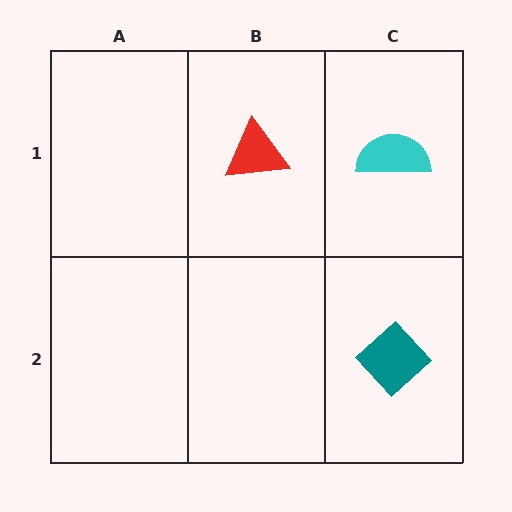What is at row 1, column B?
A red triangle.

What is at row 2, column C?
A teal diamond.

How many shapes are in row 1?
2 shapes.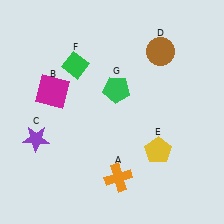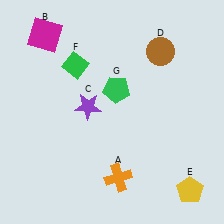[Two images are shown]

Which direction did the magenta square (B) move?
The magenta square (B) moved up.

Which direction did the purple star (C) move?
The purple star (C) moved right.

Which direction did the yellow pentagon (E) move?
The yellow pentagon (E) moved down.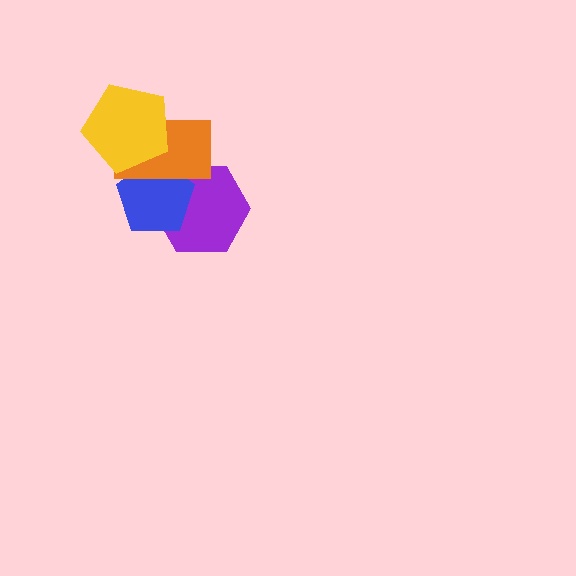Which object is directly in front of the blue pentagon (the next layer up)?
The orange rectangle is directly in front of the blue pentagon.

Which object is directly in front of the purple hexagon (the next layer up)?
The blue pentagon is directly in front of the purple hexagon.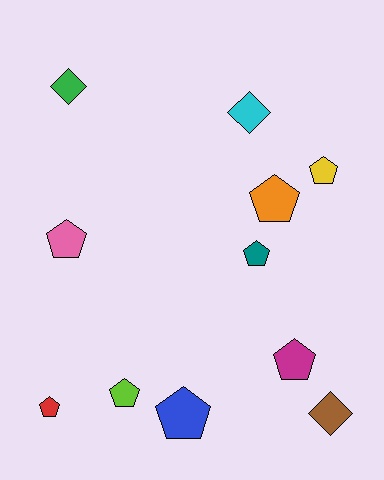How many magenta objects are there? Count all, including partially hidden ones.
There is 1 magenta object.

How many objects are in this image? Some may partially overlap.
There are 11 objects.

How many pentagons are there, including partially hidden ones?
There are 8 pentagons.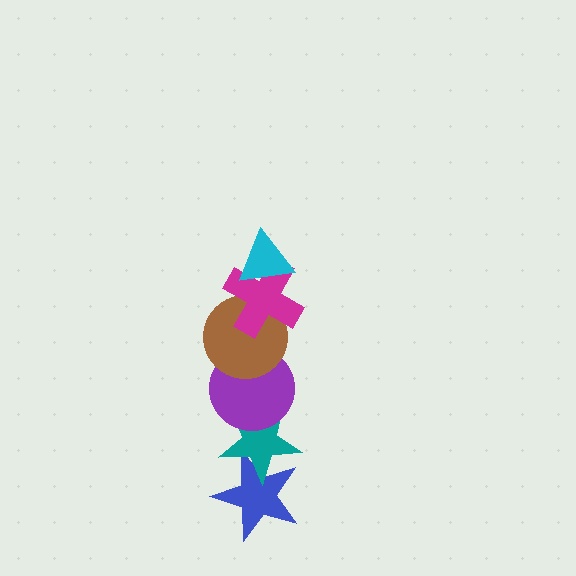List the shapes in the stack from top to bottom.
From top to bottom: the cyan triangle, the magenta cross, the brown circle, the purple circle, the teal star, the blue star.